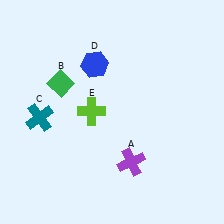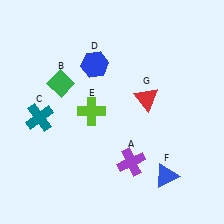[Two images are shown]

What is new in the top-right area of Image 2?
A red triangle (G) was added in the top-right area of Image 2.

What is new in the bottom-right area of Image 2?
A blue triangle (F) was added in the bottom-right area of Image 2.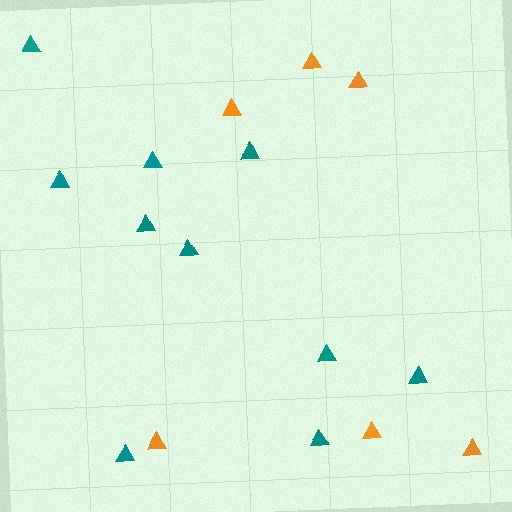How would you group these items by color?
There are 2 groups: one group of teal triangles (10) and one group of orange triangles (6).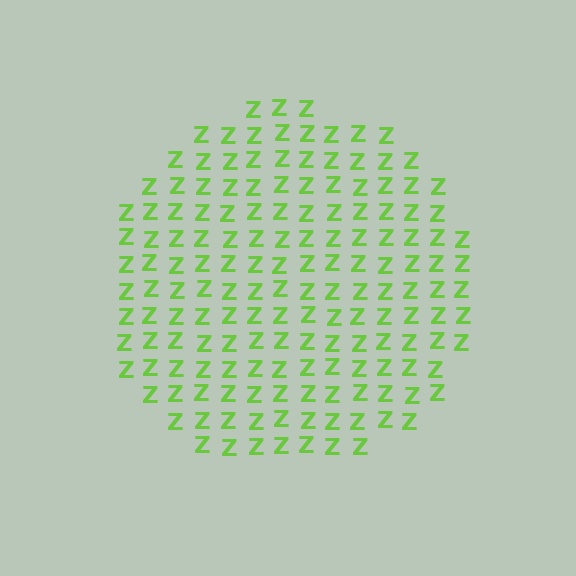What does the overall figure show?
The overall figure shows a circle.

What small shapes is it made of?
It is made of small letter Z's.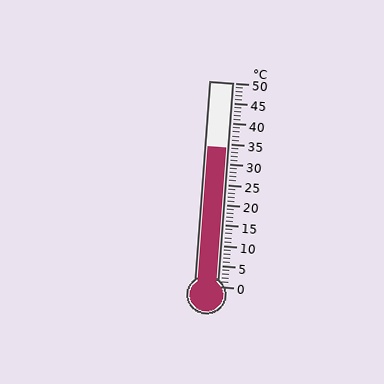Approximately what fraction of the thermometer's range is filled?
The thermometer is filled to approximately 70% of its range.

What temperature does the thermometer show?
The thermometer shows approximately 34°C.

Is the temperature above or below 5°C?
The temperature is above 5°C.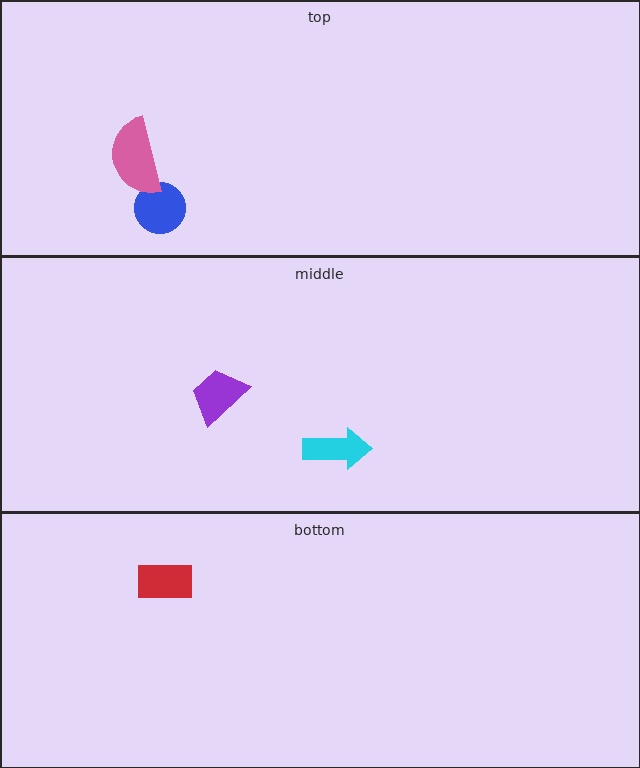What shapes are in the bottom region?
The red rectangle.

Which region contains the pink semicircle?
The top region.